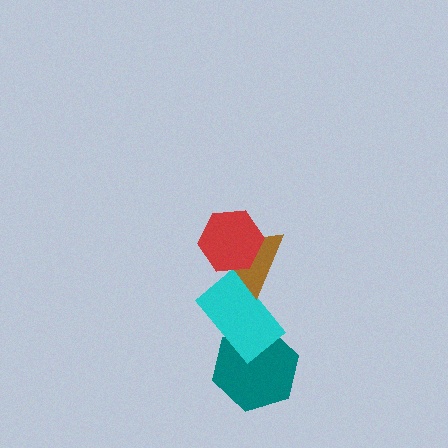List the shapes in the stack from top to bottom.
From top to bottom: the red hexagon, the brown triangle, the cyan rectangle, the teal hexagon.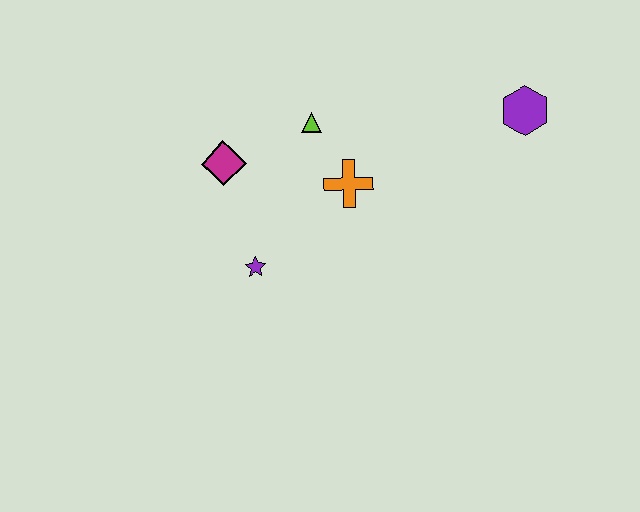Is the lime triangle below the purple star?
No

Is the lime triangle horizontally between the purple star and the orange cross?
Yes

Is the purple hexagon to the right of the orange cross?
Yes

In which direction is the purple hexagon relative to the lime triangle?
The purple hexagon is to the right of the lime triangle.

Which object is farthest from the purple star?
The purple hexagon is farthest from the purple star.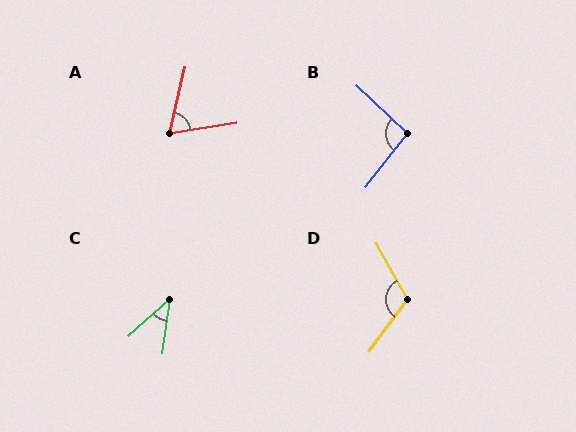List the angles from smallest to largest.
C (40°), A (68°), B (95°), D (115°).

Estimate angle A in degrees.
Approximately 68 degrees.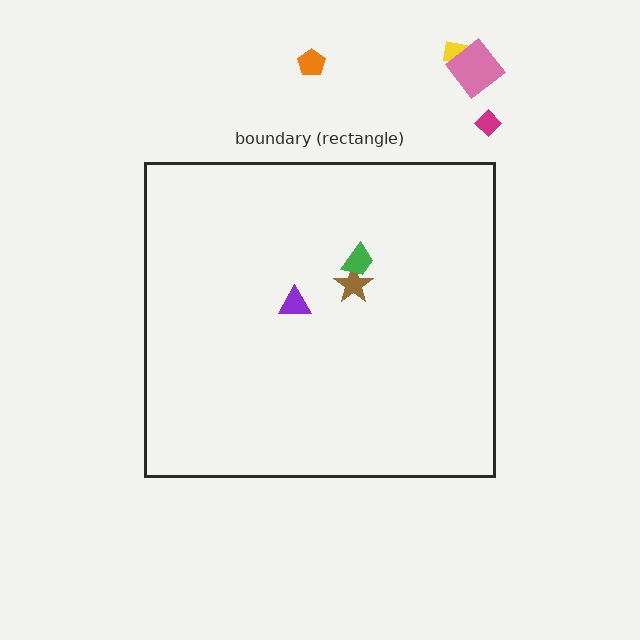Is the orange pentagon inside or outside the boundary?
Outside.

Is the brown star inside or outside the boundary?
Inside.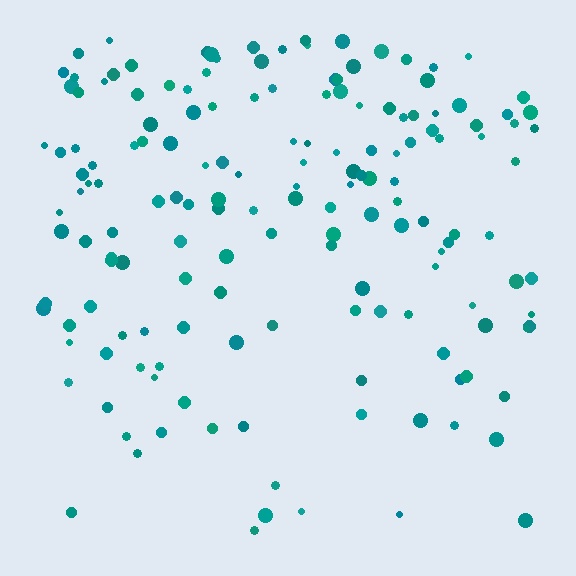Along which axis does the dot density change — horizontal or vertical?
Vertical.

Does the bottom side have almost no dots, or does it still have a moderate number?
Still a moderate number, just noticeably fewer than the top.